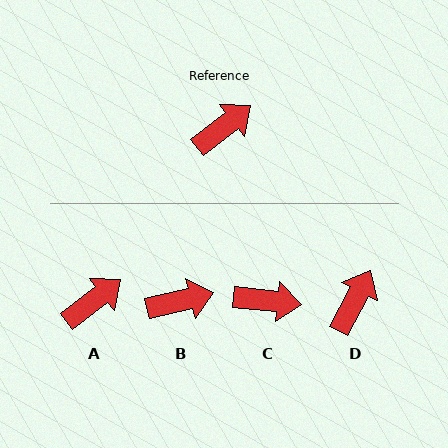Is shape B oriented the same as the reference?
No, it is off by about 25 degrees.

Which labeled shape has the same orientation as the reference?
A.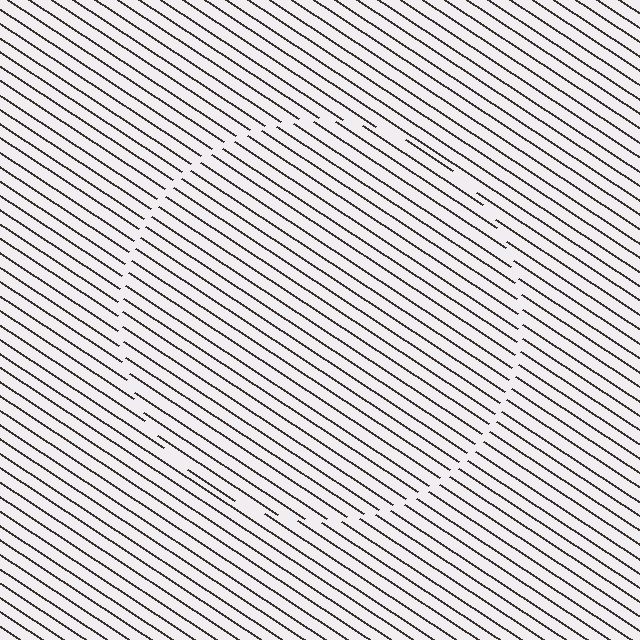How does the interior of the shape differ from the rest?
The interior of the shape contains the same grating, shifted by half a period — the contour is defined by the phase discontinuity where line-ends from the inner and outer gratings abut.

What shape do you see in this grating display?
An illusory circle. The interior of the shape contains the same grating, shifted by half a period — the contour is defined by the phase discontinuity where line-ends from the inner and outer gratings abut.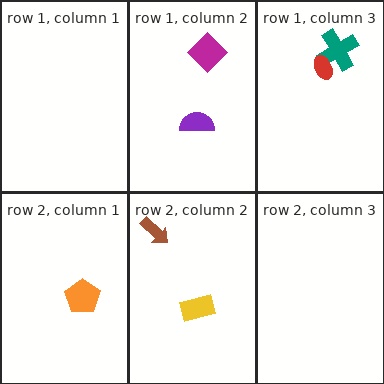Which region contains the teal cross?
The row 1, column 3 region.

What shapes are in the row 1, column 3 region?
The teal cross, the red ellipse.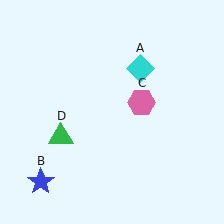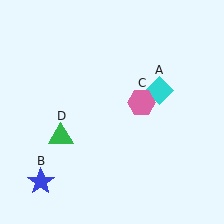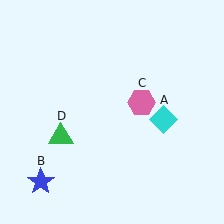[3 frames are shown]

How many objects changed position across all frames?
1 object changed position: cyan diamond (object A).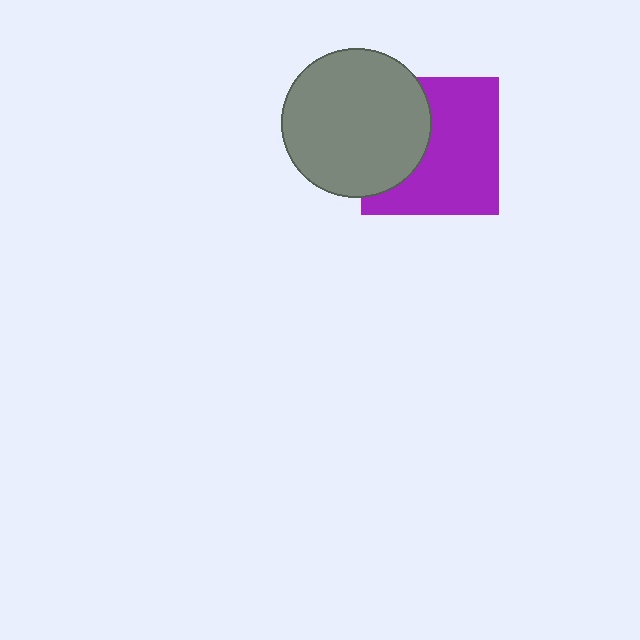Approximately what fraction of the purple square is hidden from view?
Roughly 37% of the purple square is hidden behind the gray circle.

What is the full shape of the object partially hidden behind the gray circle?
The partially hidden object is a purple square.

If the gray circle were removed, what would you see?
You would see the complete purple square.